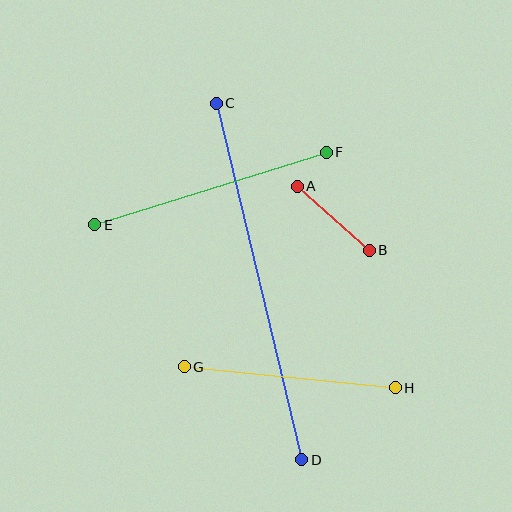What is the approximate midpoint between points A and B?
The midpoint is at approximately (333, 218) pixels.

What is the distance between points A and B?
The distance is approximately 96 pixels.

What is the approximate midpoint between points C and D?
The midpoint is at approximately (259, 282) pixels.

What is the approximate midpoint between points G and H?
The midpoint is at approximately (290, 377) pixels.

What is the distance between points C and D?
The distance is approximately 367 pixels.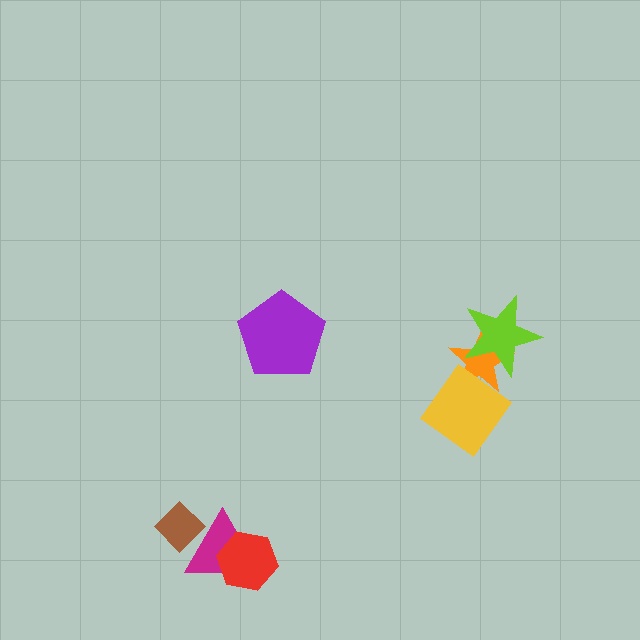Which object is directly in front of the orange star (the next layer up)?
The yellow diamond is directly in front of the orange star.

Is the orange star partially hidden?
Yes, it is partially covered by another shape.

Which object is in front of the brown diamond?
The magenta triangle is in front of the brown diamond.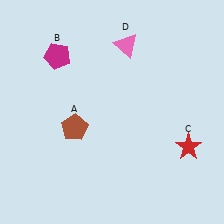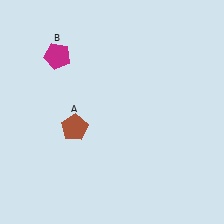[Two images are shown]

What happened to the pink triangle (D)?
The pink triangle (D) was removed in Image 2. It was in the top-right area of Image 1.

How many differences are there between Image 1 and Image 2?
There are 2 differences between the two images.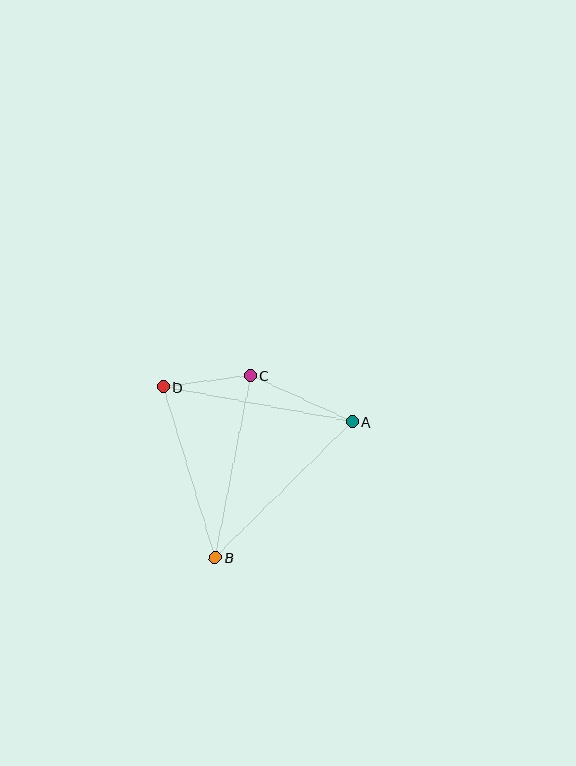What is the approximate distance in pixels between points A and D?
The distance between A and D is approximately 192 pixels.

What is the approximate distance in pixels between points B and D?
The distance between B and D is approximately 179 pixels.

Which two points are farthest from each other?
Points A and B are farthest from each other.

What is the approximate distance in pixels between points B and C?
The distance between B and C is approximately 186 pixels.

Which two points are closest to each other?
Points C and D are closest to each other.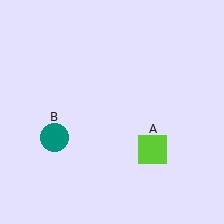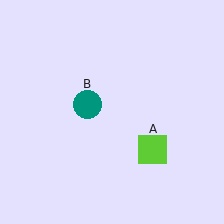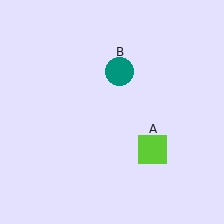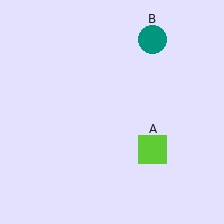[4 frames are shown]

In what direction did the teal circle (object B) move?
The teal circle (object B) moved up and to the right.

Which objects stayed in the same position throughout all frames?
Lime square (object A) remained stationary.